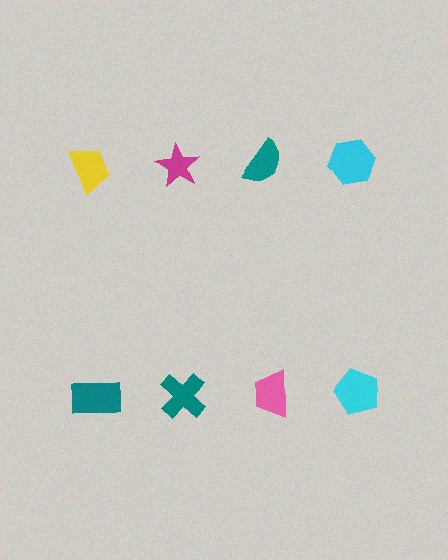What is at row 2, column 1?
A teal rectangle.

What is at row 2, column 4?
A cyan pentagon.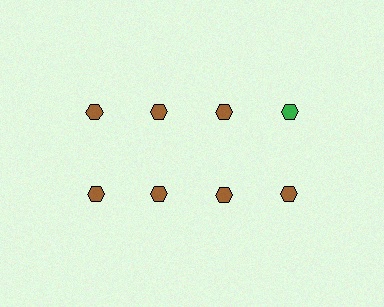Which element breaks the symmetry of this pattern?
The green hexagon in the top row, second from right column breaks the symmetry. All other shapes are brown hexagons.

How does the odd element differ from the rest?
It has a different color: green instead of brown.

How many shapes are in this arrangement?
There are 8 shapes arranged in a grid pattern.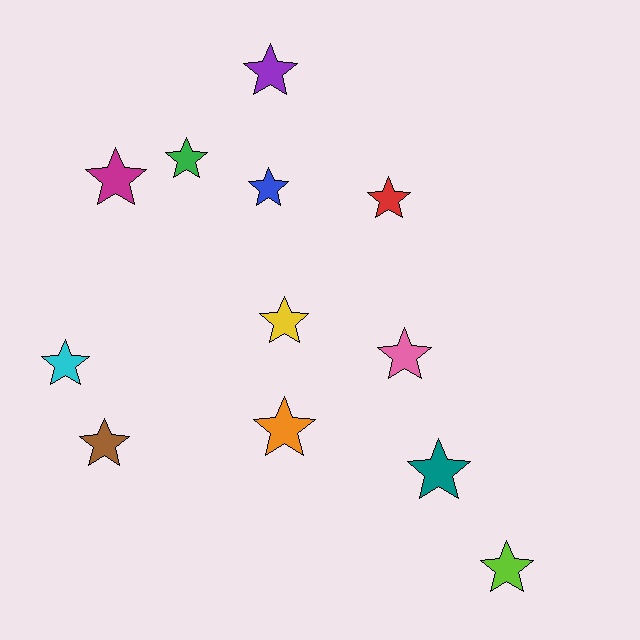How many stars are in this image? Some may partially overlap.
There are 12 stars.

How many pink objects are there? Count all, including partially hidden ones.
There is 1 pink object.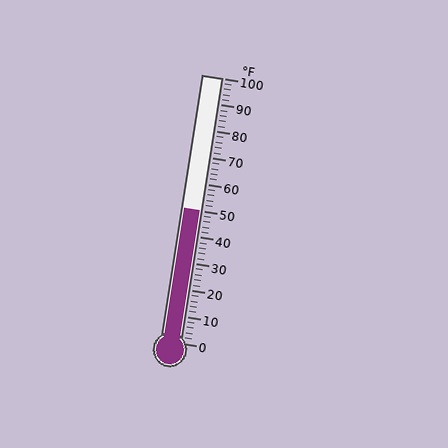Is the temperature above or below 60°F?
The temperature is below 60°F.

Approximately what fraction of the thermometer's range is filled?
The thermometer is filled to approximately 50% of its range.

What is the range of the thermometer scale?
The thermometer scale ranges from 0°F to 100°F.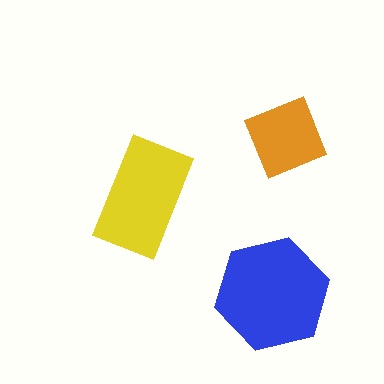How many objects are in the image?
There are 3 objects in the image.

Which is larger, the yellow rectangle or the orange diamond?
The yellow rectangle.